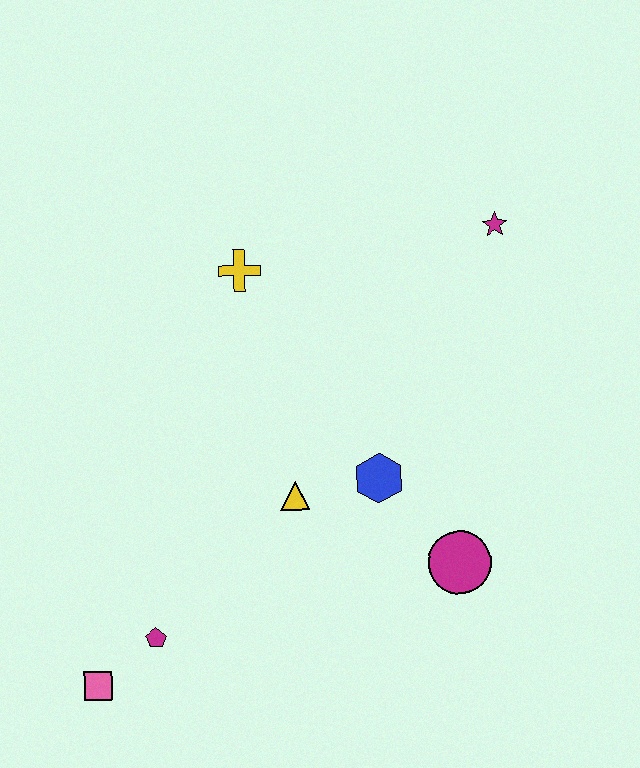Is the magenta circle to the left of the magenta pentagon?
No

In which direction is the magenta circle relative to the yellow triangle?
The magenta circle is to the right of the yellow triangle.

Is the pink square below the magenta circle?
Yes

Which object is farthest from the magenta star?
The pink square is farthest from the magenta star.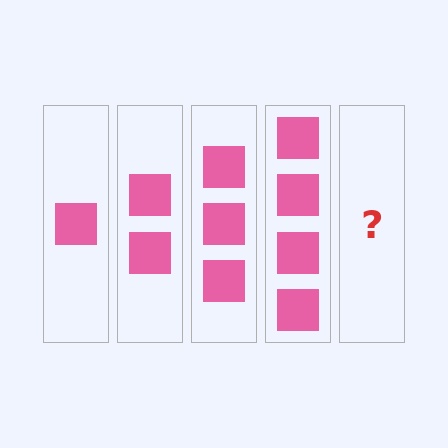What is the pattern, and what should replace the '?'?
The pattern is that each step adds one more square. The '?' should be 5 squares.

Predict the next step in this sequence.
The next step is 5 squares.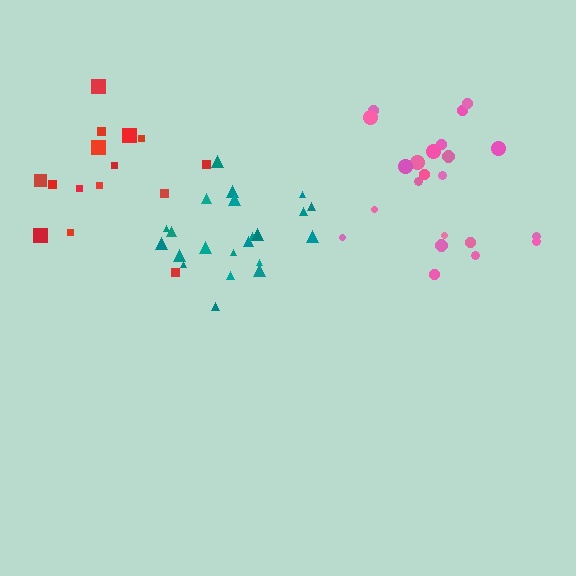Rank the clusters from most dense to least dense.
teal, pink, red.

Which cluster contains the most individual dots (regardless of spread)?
Pink (23).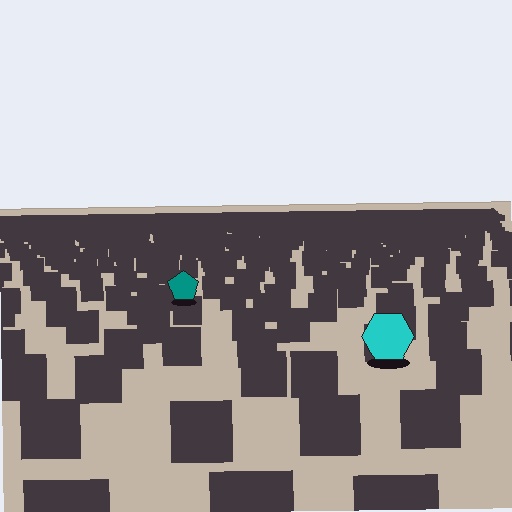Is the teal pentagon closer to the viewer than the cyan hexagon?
No. The cyan hexagon is closer — you can tell from the texture gradient: the ground texture is coarser near it.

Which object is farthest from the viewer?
The teal pentagon is farthest from the viewer. It appears smaller and the ground texture around it is denser.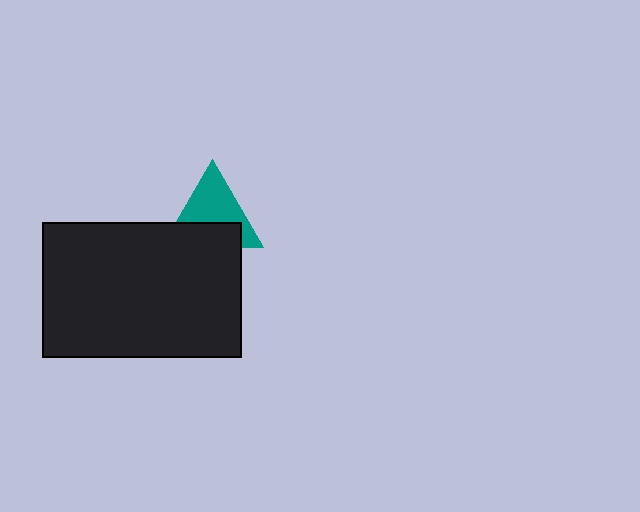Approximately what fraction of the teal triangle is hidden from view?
Roughly 41% of the teal triangle is hidden behind the black rectangle.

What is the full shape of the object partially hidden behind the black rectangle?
The partially hidden object is a teal triangle.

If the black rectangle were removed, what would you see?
You would see the complete teal triangle.